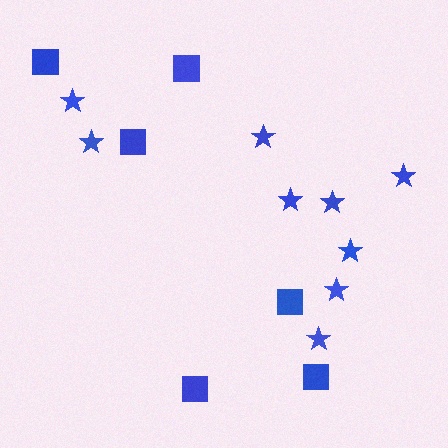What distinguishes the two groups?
There are 2 groups: one group of stars (9) and one group of squares (6).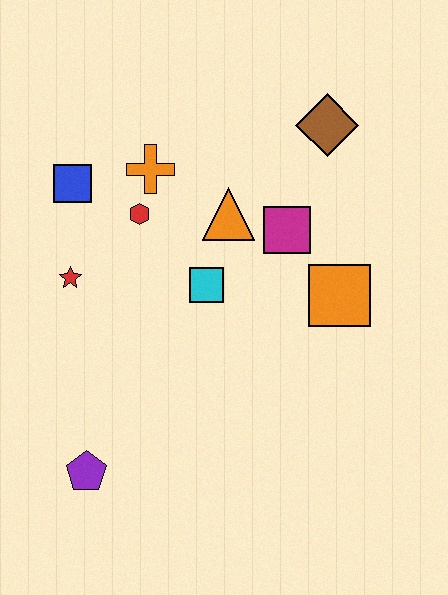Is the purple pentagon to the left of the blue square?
No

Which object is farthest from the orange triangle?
The purple pentagon is farthest from the orange triangle.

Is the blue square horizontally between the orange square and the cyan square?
No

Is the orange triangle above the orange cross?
No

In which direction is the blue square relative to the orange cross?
The blue square is to the left of the orange cross.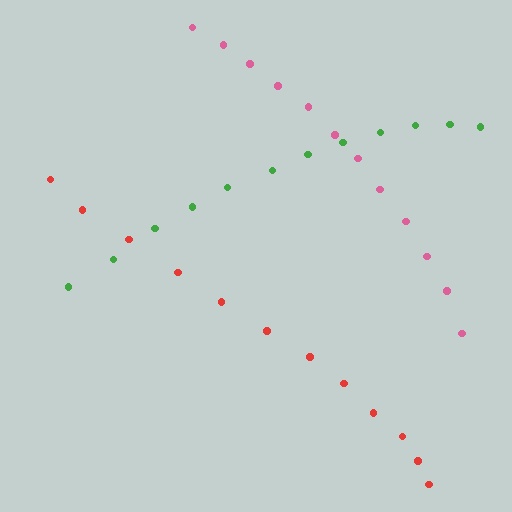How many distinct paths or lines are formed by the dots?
There are 3 distinct paths.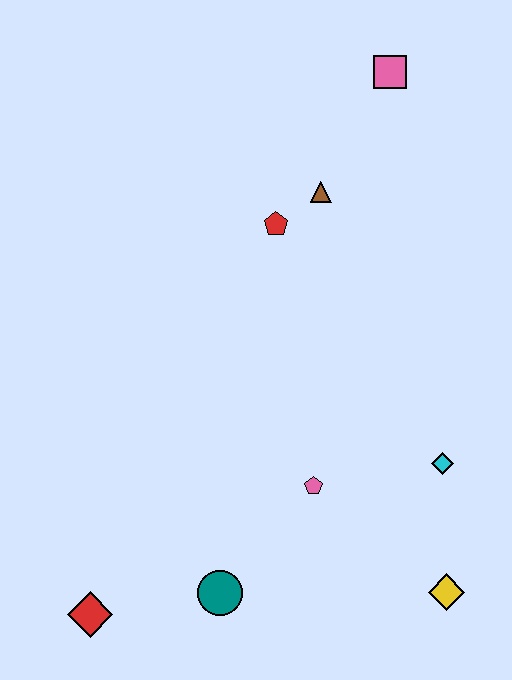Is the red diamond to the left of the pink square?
Yes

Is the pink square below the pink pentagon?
No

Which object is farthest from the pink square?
The red diamond is farthest from the pink square.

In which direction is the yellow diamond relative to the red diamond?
The yellow diamond is to the right of the red diamond.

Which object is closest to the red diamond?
The teal circle is closest to the red diamond.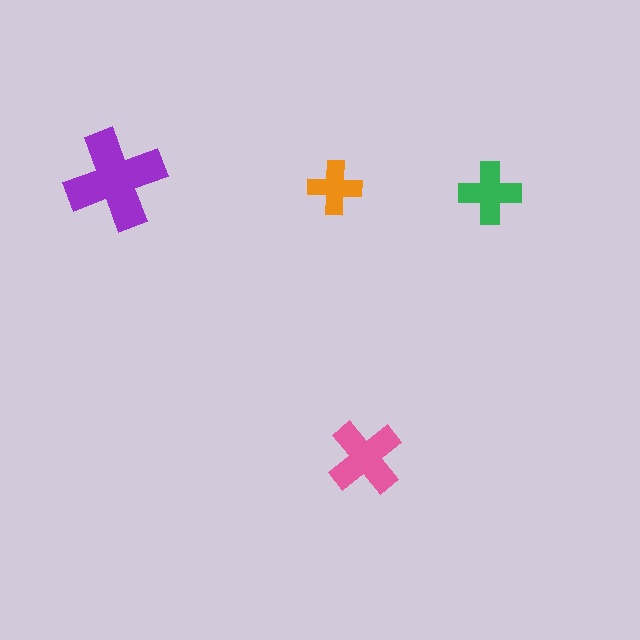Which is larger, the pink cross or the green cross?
The pink one.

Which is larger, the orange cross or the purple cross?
The purple one.